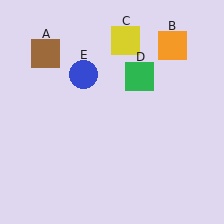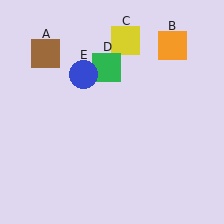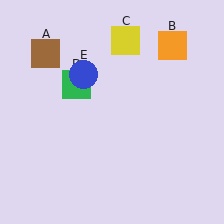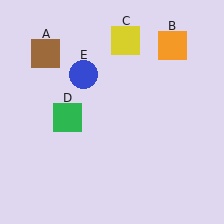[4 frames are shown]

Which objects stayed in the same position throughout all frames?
Brown square (object A) and orange square (object B) and yellow square (object C) and blue circle (object E) remained stationary.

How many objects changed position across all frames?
1 object changed position: green square (object D).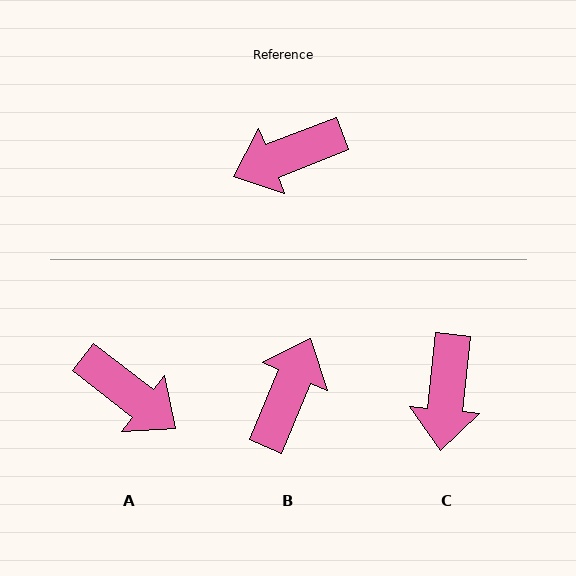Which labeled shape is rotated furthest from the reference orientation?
B, about 134 degrees away.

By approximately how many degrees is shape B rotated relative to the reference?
Approximately 134 degrees clockwise.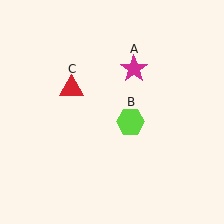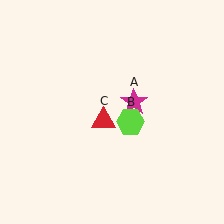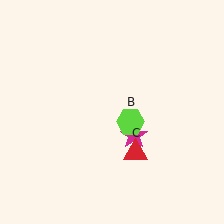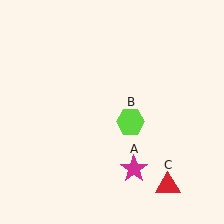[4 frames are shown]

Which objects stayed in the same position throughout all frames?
Lime hexagon (object B) remained stationary.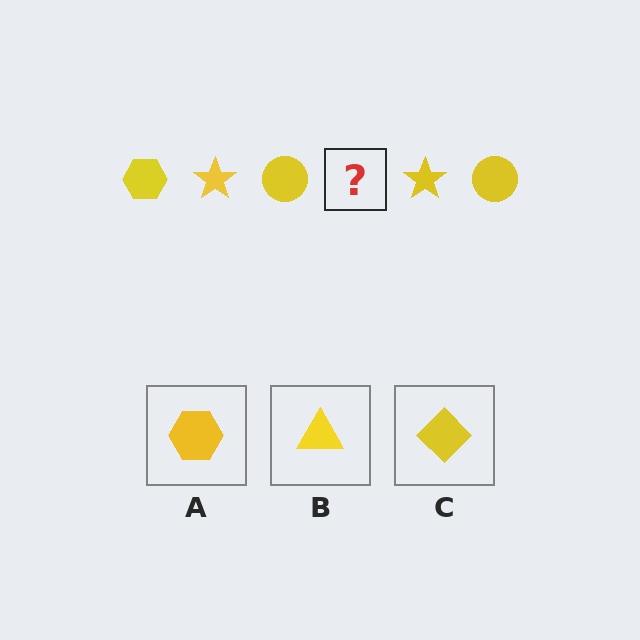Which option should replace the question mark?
Option A.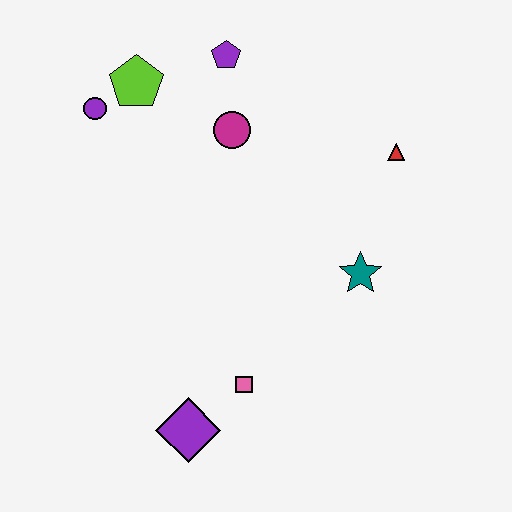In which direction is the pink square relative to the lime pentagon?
The pink square is below the lime pentagon.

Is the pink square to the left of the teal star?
Yes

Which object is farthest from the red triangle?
The purple diamond is farthest from the red triangle.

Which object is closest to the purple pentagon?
The magenta circle is closest to the purple pentagon.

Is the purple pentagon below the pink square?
No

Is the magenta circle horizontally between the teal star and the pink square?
No